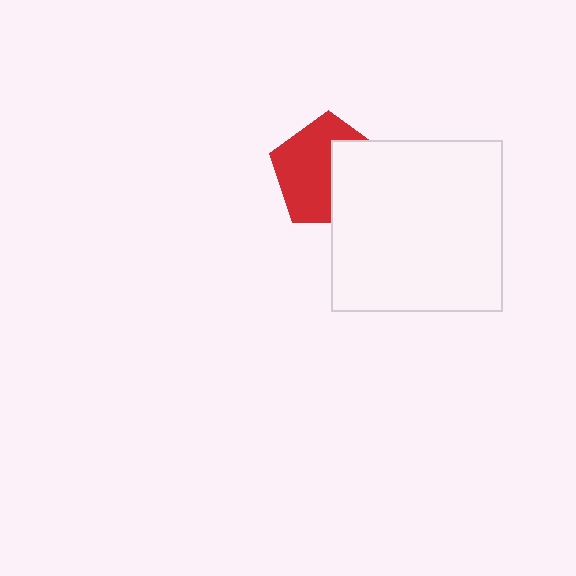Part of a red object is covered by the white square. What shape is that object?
It is a pentagon.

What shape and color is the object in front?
The object in front is a white square.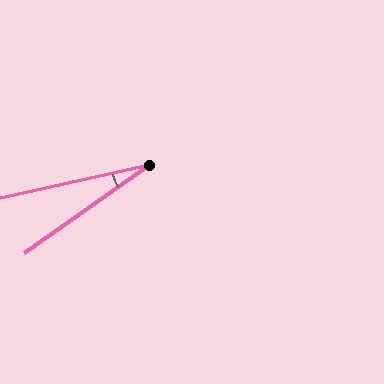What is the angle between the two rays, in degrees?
Approximately 23 degrees.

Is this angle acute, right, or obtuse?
It is acute.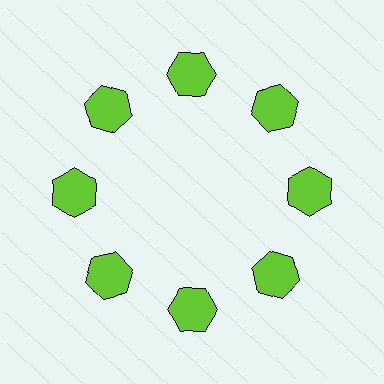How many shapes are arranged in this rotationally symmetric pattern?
There are 8 shapes, arranged in 8 groups of 1.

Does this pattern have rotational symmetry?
Yes, this pattern has 8-fold rotational symmetry. It looks the same after rotating 45 degrees around the center.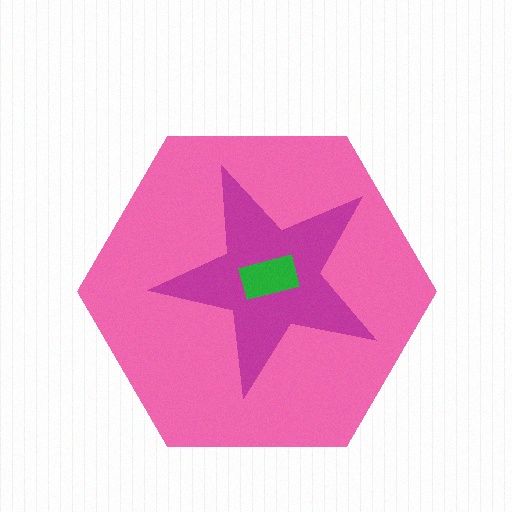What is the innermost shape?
The green rectangle.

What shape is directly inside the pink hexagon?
The magenta star.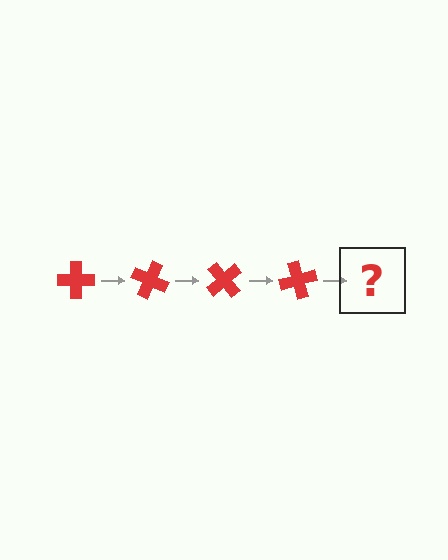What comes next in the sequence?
The next element should be a red cross rotated 100 degrees.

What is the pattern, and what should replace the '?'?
The pattern is that the cross rotates 25 degrees each step. The '?' should be a red cross rotated 100 degrees.